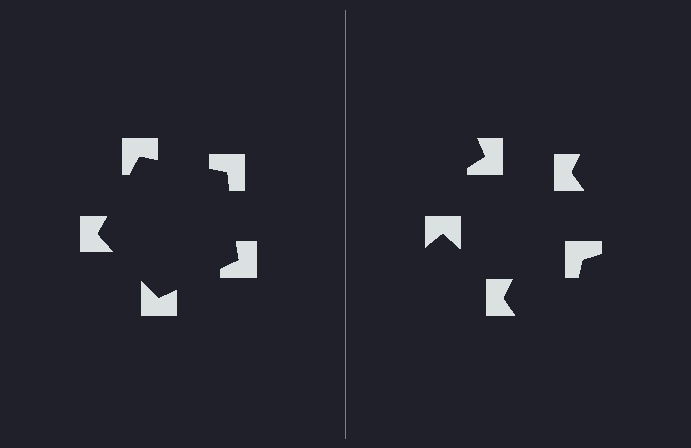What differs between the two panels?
The notched squares are positioned identically on both sides; only the wedge orientations differ. On the left they align to a pentagon; on the right they are misaligned.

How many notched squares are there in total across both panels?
10 — 5 on each side.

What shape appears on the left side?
An illusory pentagon.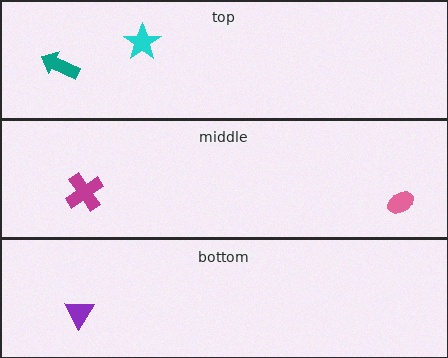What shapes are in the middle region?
The pink ellipse, the magenta cross.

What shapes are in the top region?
The teal arrow, the cyan star.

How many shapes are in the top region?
2.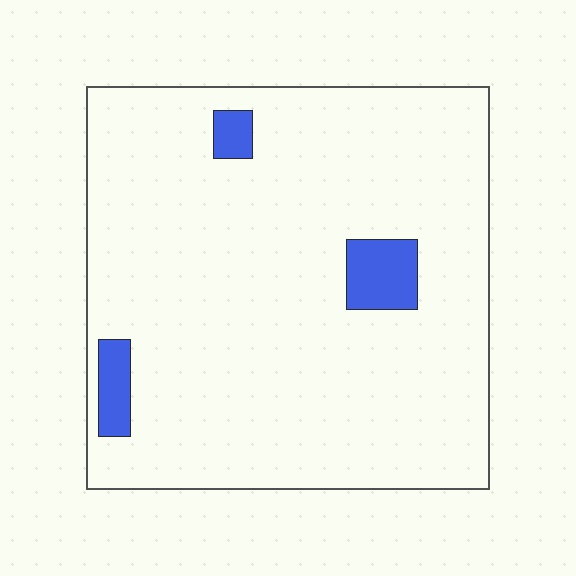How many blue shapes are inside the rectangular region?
3.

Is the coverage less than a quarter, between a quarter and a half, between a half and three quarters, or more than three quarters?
Less than a quarter.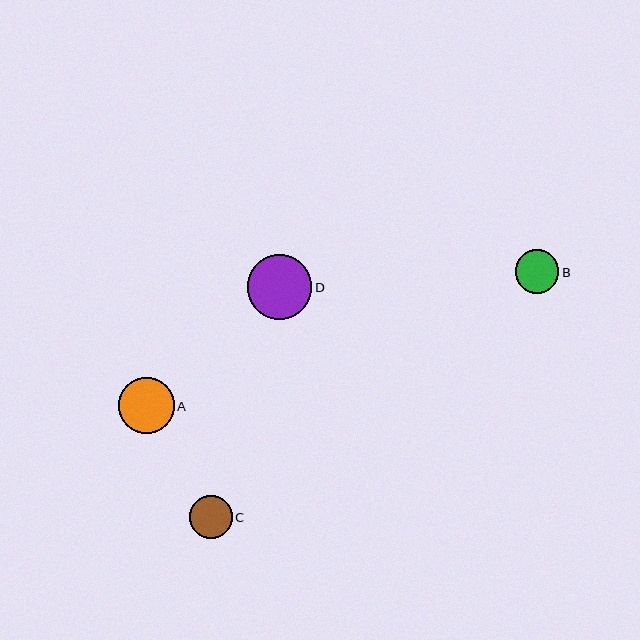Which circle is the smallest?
Circle C is the smallest with a size of approximately 43 pixels.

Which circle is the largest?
Circle D is the largest with a size of approximately 65 pixels.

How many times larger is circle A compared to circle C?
Circle A is approximately 1.3 times the size of circle C.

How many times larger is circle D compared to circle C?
Circle D is approximately 1.5 times the size of circle C.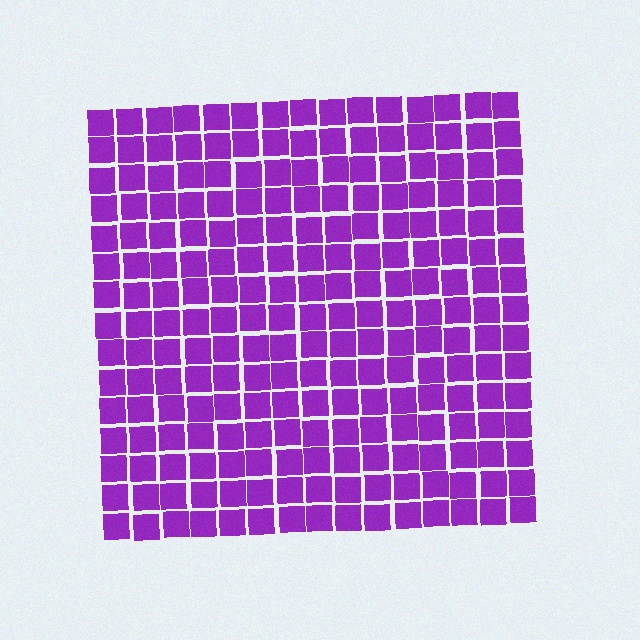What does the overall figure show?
The overall figure shows a square.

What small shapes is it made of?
It is made of small squares.